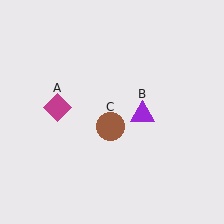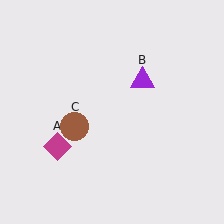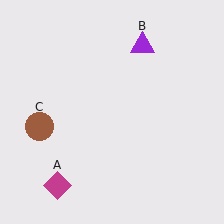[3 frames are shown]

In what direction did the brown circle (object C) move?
The brown circle (object C) moved left.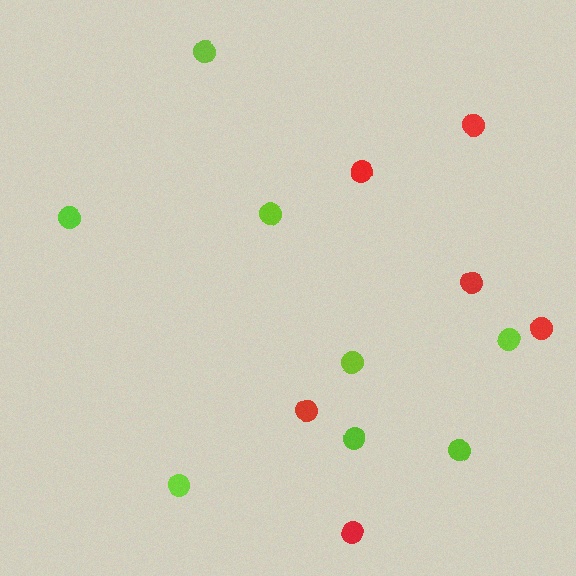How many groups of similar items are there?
There are 2 groups: one group of red circles (6) and one group of lime circles (8).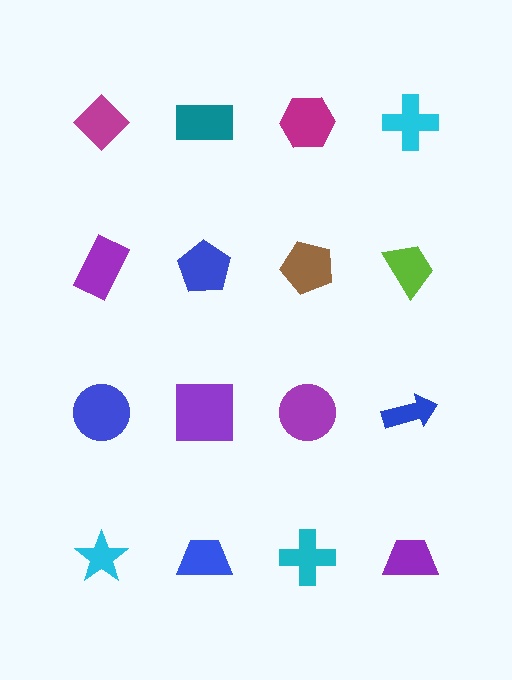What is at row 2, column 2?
A blue pentagon.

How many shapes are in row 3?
4 shapes.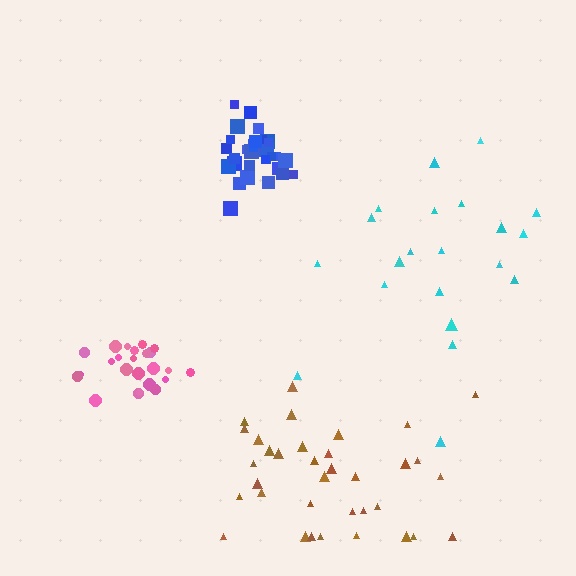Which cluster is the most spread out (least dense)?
Cyan.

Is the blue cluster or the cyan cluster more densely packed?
Blue.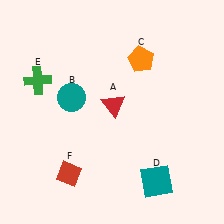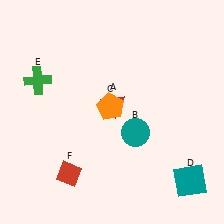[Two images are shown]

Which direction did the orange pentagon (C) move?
The orange pentagon (C) moved down.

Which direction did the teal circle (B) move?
The teal circle (B) moved right.